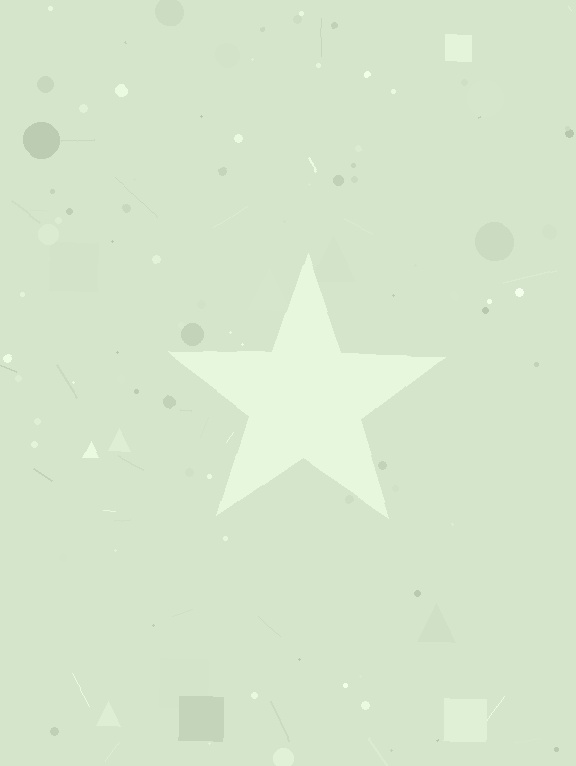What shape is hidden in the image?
A star is hidden in the image.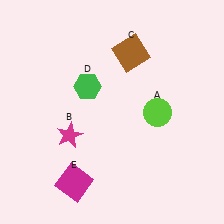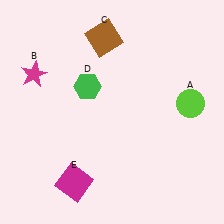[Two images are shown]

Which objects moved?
The objects that moved are: the lime circle (A), the magenta star (B), the brown square (C).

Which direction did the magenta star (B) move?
The magenta star (B) moved up.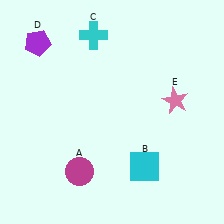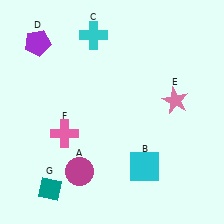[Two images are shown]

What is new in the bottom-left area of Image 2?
A teal diamond (G) was added in the bottom-left area of Image 2.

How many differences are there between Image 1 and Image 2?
There are 2 differences between the two images.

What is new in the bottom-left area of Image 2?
A pink cross (F) was added in the bottom-left area of Image 2.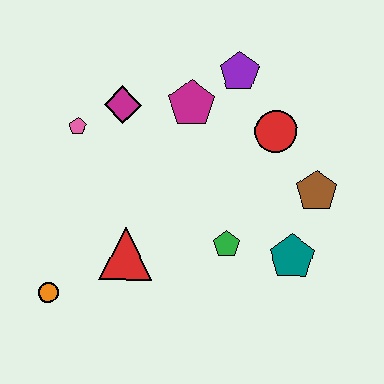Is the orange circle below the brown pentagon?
Yes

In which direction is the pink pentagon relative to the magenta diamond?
The pink pentagon is to the left of the magenta diamond.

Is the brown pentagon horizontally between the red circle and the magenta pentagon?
No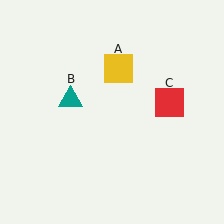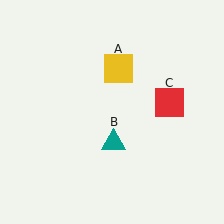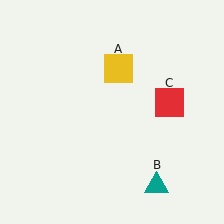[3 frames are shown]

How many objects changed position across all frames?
1 object changed position: teal triangle (object B).